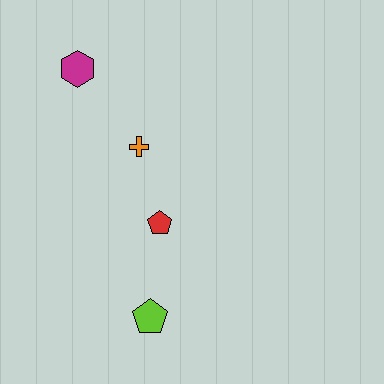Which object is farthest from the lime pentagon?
The magenta hexagon is farthest from the lime pentagon.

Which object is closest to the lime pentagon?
The red pentagon is closest to the lime pentagon.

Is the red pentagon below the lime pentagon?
No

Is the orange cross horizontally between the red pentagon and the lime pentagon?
No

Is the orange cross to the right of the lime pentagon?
No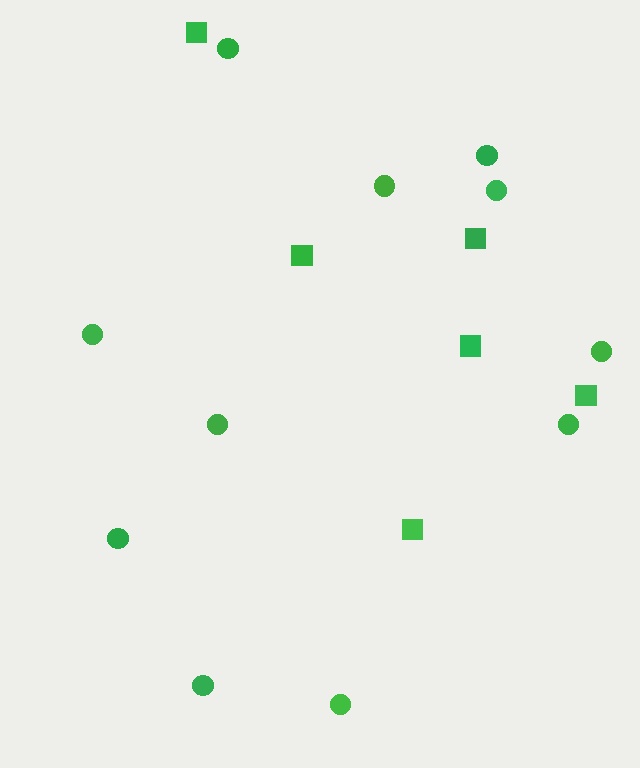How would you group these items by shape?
There are 2 groups: one group of circles (11) and one group of squares (6).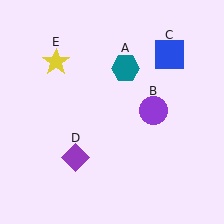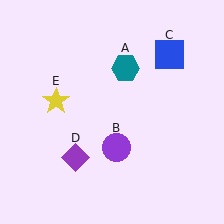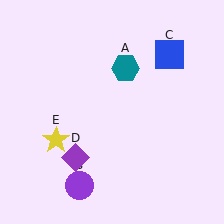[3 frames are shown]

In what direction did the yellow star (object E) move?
The yellow star (object E) moved down.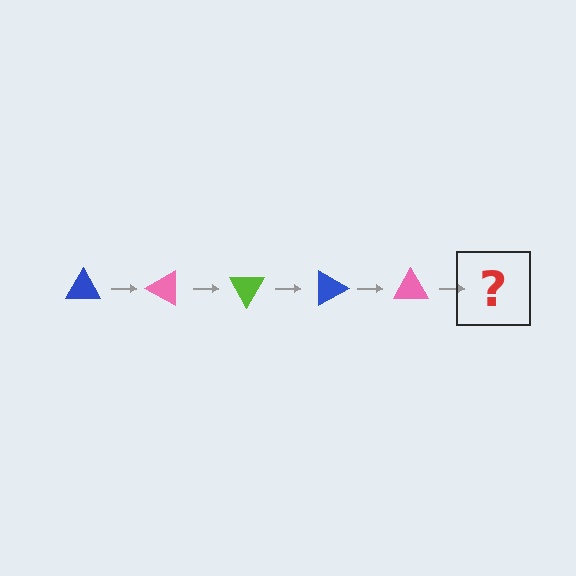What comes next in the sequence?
The next element should be a lime triangle, rotated 150 degrees from the start.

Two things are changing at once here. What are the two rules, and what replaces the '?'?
The two rules are that it rotates 30 degrees each step and the color cycles through blue, pink, and lime. The '?' should be a lime triangle, rotated 150 degrees from the start.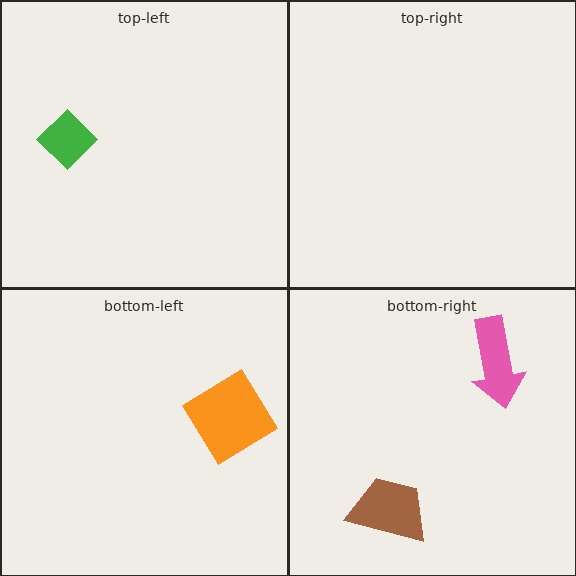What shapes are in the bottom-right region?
The brown trapezoid, the pink arrow.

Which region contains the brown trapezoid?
The bottom-right region.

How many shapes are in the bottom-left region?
1.